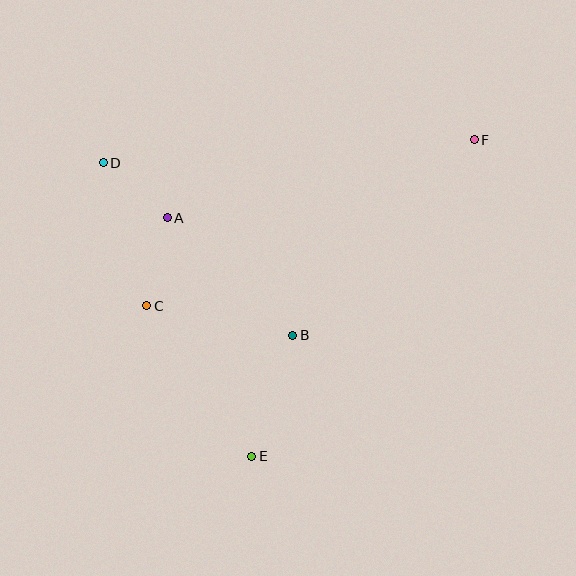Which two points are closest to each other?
Points A and D are closest to each other.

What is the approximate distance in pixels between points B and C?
The distance between B and C is approximately 149 pixels.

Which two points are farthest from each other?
Points E and F are farthest from each other.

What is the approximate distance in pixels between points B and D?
The distance between B and D is approximately 257 pixels.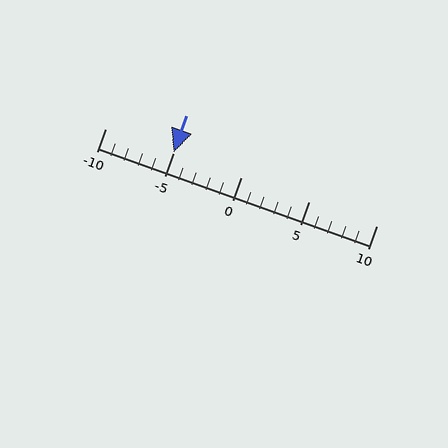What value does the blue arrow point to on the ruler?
The blue arrow points to approximately -5.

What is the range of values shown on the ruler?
The ruler shows values from -10 to 10.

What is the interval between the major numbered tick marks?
The major tick marks are spaced 5 units apart.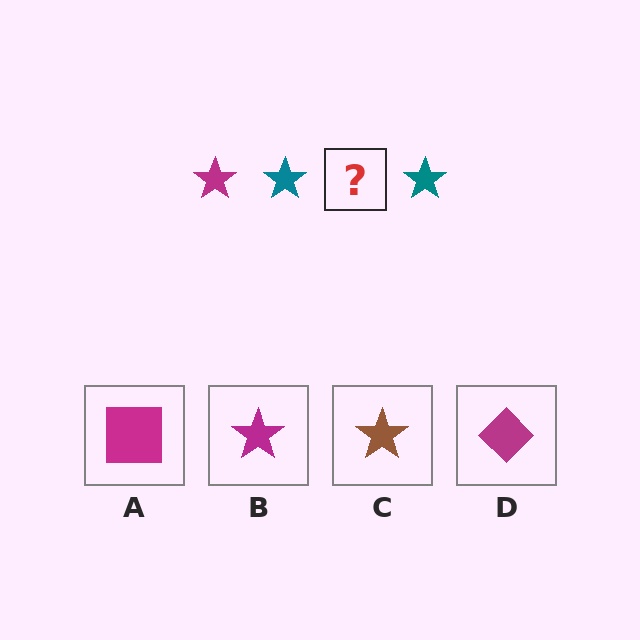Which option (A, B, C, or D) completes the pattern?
B.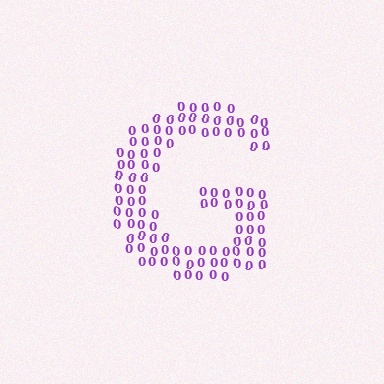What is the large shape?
The large shape is the letter G.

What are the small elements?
The small elements are digit 0's.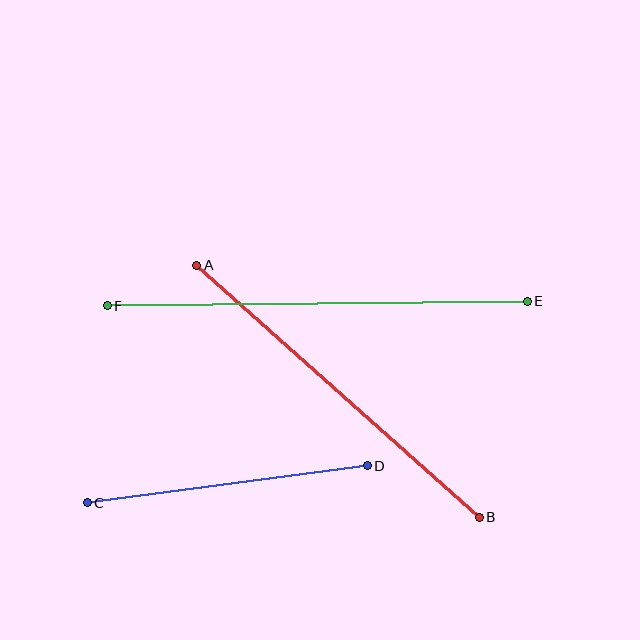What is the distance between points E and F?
The distance is approximately 420 pixels.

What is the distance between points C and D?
The distance is approximately 282 pixels.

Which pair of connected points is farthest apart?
Points E and F are farthest apart.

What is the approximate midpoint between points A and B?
The midpoint is at approximately (338, 391) pixels.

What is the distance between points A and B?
The distance is approximately 379 pixels.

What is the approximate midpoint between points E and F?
The midpoint is at approximately (317, 303) pixels.